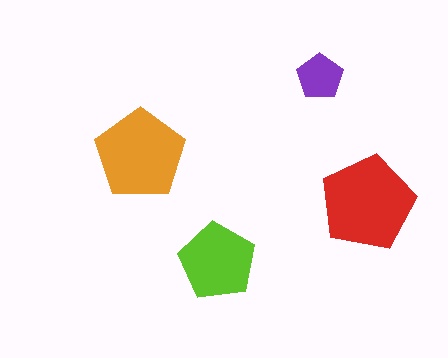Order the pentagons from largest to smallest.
the red one, the orange one, the lime one, the purple one.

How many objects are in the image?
There are 4 objects in the image.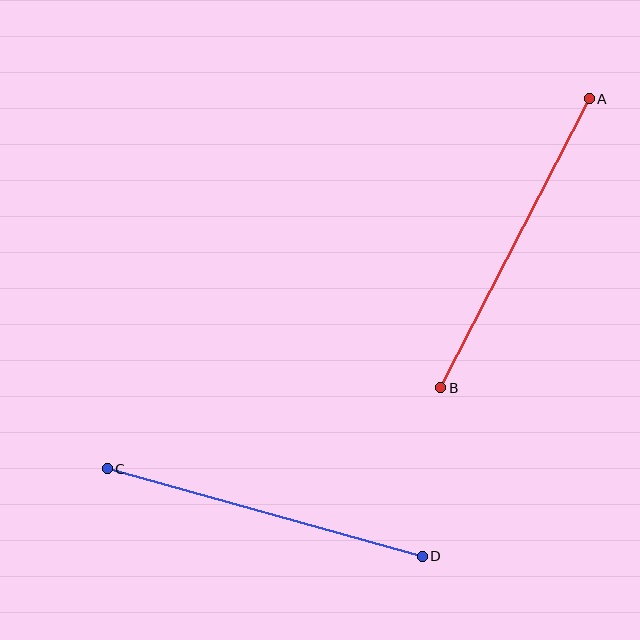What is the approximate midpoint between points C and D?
The midpoint is at approximately (265, 513) pixels.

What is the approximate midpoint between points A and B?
The midpoint is at approximately (515, 243) pixels.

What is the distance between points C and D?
The distance is approximately 327 pixels.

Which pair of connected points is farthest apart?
Points C and D are farthest apart.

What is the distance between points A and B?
The distance is approximately 325 pixels.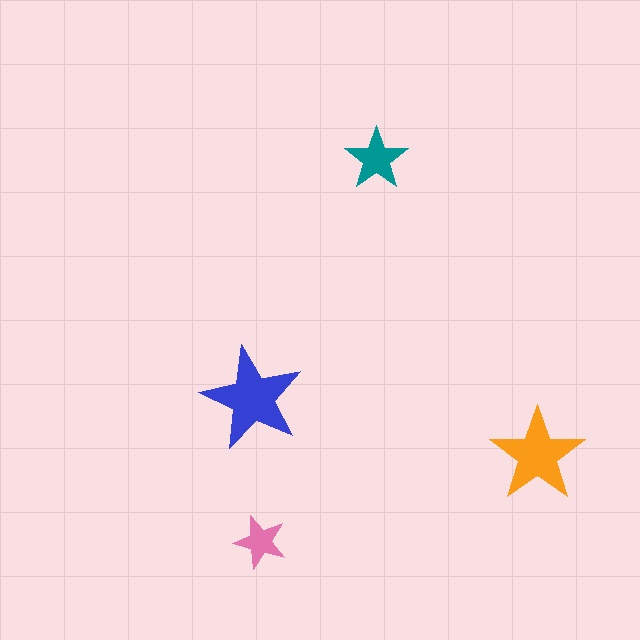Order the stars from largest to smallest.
the blue one, the orange one, the teal one, the pink one.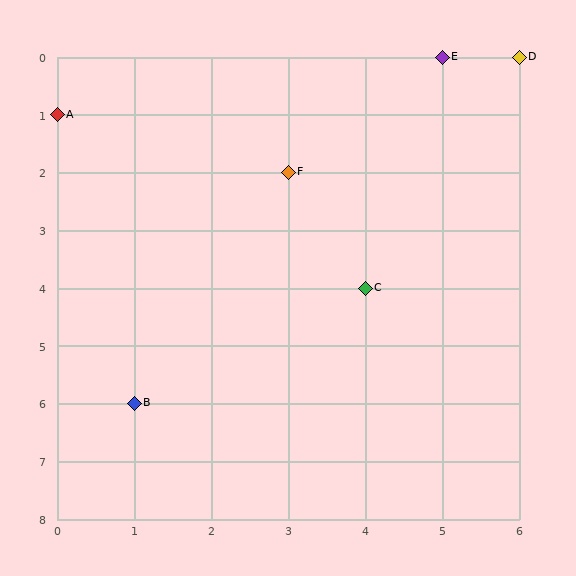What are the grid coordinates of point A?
Point A is at grid coordinates (0, 1).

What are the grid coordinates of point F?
Point F is at grid coordinates (3, 2).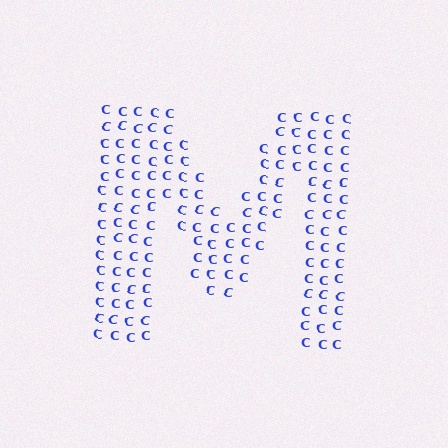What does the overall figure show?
The overall figure shows the letter M.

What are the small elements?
The small elements are letter C's.